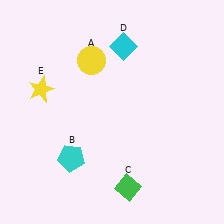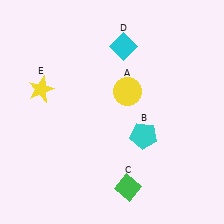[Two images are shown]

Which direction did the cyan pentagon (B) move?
The cyan pentagon (B) moved right.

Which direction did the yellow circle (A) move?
The yellow circle (A) moved right.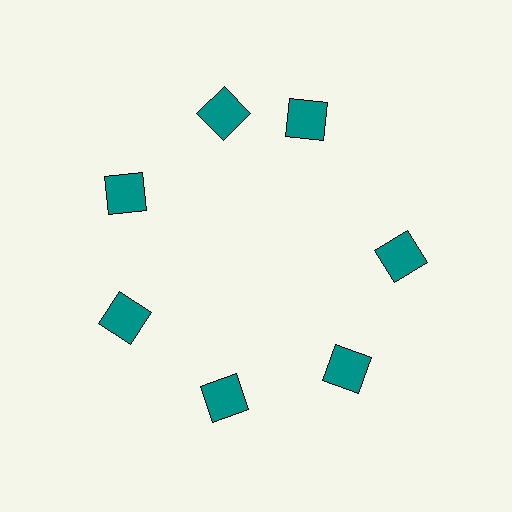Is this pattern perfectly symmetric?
No. The 7 teal squares are arranged in a ring, but one element near the 1 o'clock position is rotated out of alignment along the ring, breaking the 7-fold rotational symmetry.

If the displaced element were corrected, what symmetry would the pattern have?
It would have 7-fold rotational symmetry — the pattern would map onto itself every 51 degrees.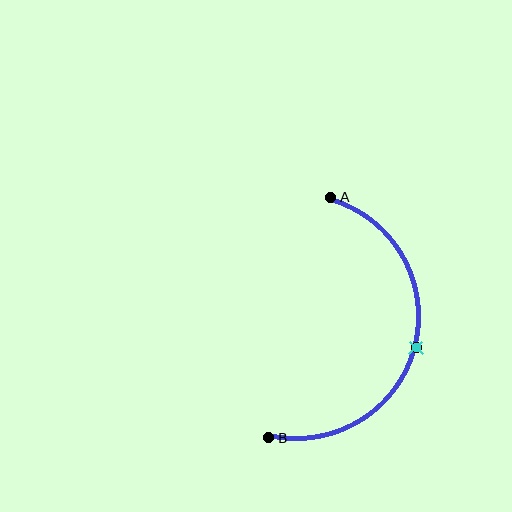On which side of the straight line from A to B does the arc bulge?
The arc bulges to the right of the straight line connecting A and B.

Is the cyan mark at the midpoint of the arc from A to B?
Yes. The cyan mark lies on the arc at equal arc-length from both A and B — it is the arc midpoint.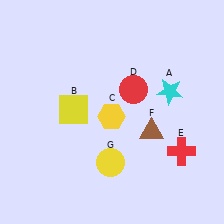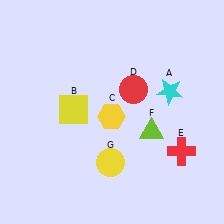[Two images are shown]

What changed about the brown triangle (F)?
In Image 1, F is brown. In Image 2, it changed to lime.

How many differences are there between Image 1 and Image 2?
There is 1 difference between the two images.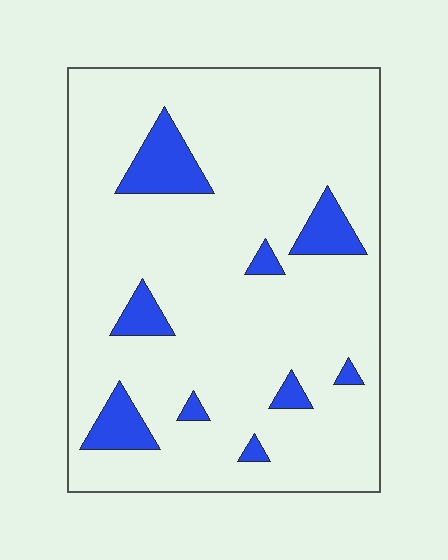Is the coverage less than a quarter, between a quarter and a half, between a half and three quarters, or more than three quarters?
Less than a quarter.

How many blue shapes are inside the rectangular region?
9.